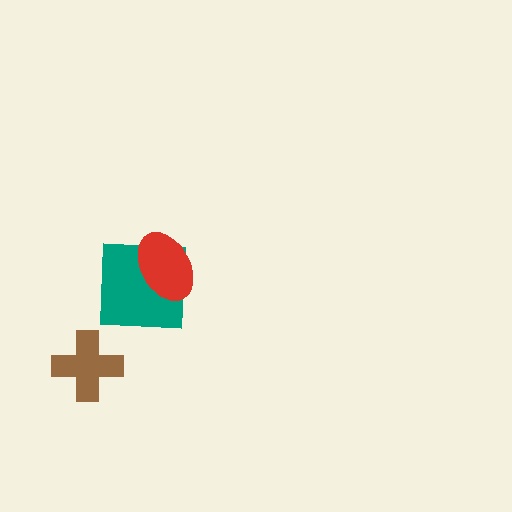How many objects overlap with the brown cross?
0 objects overlap with the brown cross.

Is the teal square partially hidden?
Yes, it is partially covered by another shape.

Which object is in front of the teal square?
The red ellipse is in front of the teal square.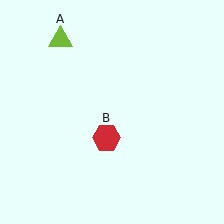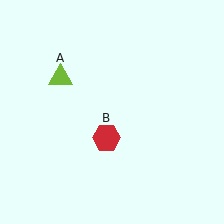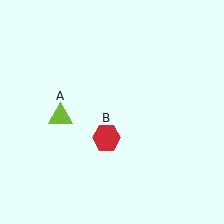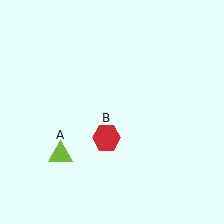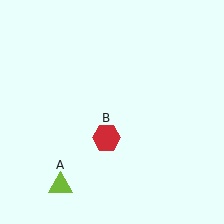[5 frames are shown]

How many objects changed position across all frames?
1 object changed position: lime triangle (object A).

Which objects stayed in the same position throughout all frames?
Red hexagon (object B) remained stationary.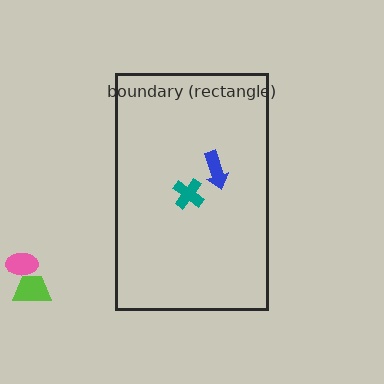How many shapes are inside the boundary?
2 inside, 2 outside.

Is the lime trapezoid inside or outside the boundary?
Outside.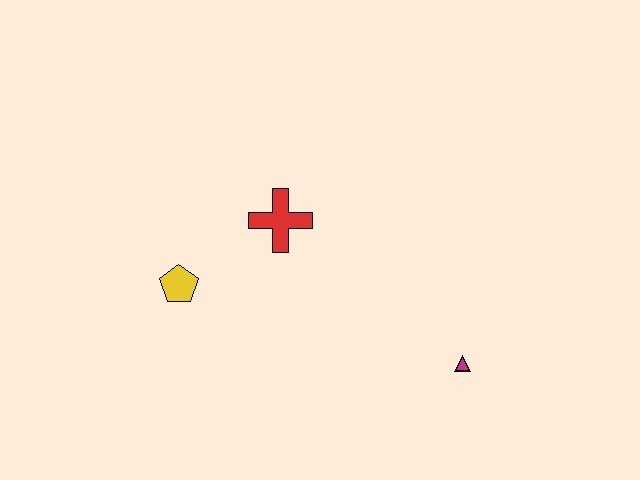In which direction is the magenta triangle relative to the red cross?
The magenta triangle is to the right of the red cross.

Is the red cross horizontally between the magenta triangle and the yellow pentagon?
Yes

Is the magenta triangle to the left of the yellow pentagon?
No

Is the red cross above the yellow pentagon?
Yes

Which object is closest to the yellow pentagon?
The red cross is closest to the yellow pentagon.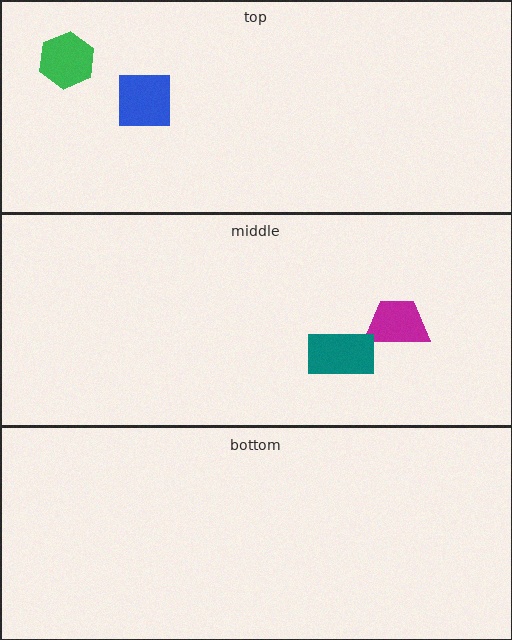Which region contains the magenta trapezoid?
The middle region.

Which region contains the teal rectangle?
The middle region.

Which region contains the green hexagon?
The top region.